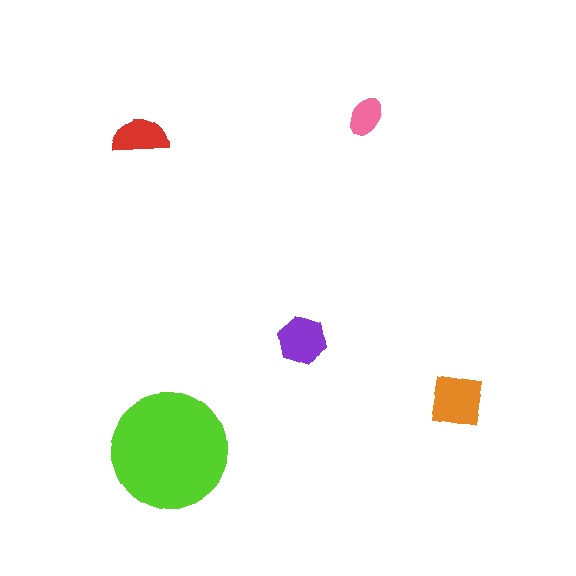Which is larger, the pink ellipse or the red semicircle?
The red semicircle.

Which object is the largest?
The lime circle.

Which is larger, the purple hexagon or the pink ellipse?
The purple hexagon.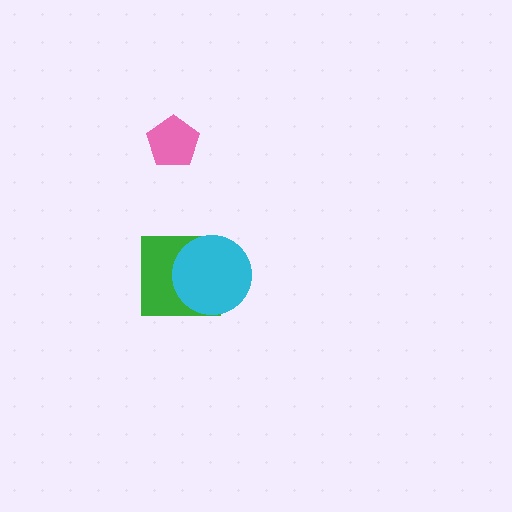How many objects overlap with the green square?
1 object overlaps with the green square.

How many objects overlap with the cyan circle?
1 object overlaps with the cyan circle.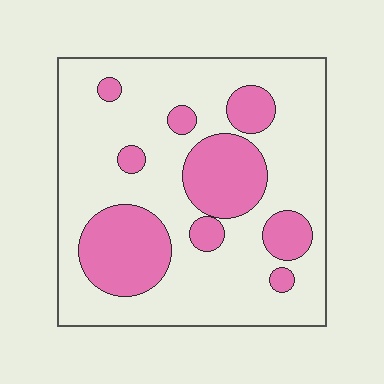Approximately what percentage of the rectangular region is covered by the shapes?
Approximately 25%.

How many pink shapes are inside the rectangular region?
9.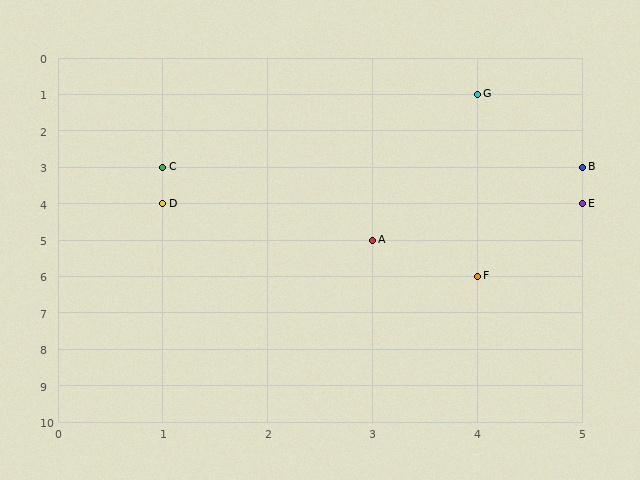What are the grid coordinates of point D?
Point D is at grid coordinates (1, 4).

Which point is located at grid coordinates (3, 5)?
Point A is at (3, 5).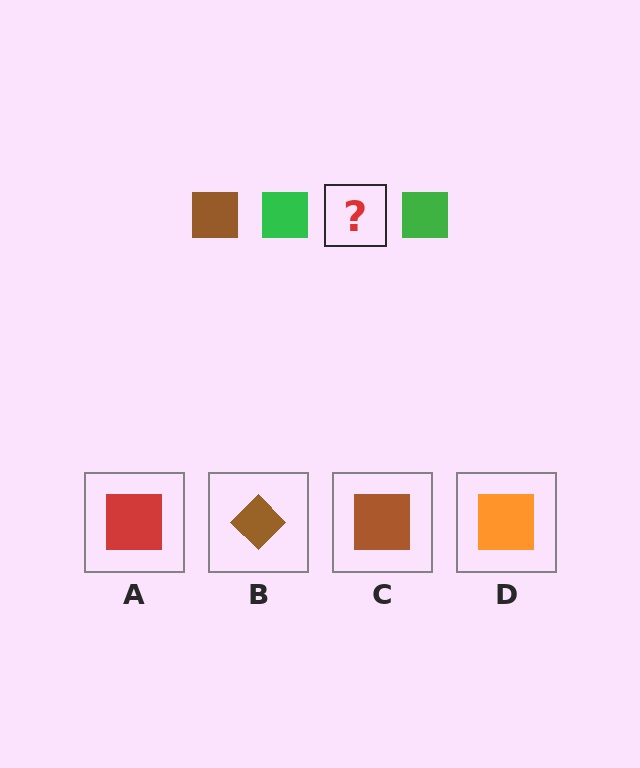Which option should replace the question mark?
Option C.